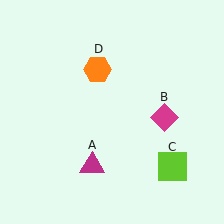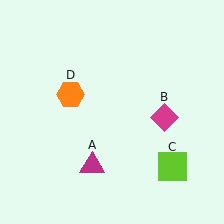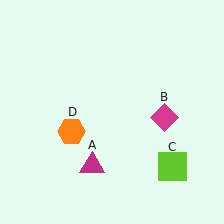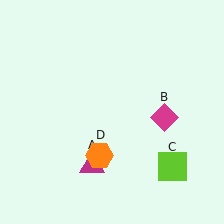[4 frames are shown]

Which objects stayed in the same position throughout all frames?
Magenta triangle (object A) and magenta diamond (object B) and lime square (object C) remained stationary.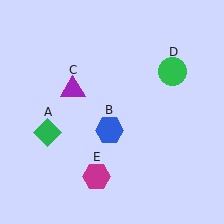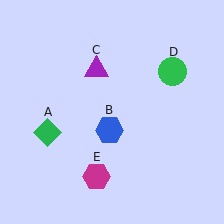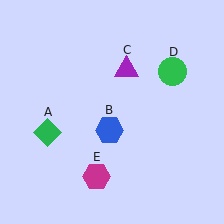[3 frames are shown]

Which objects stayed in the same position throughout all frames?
Green diamond (object A) and blue hexagon (object B) and green circle (object D) and magenta hexagon (object E) remained stationary.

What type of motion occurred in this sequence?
The purple triangle (object C) rotated clockwise around the center of the scene.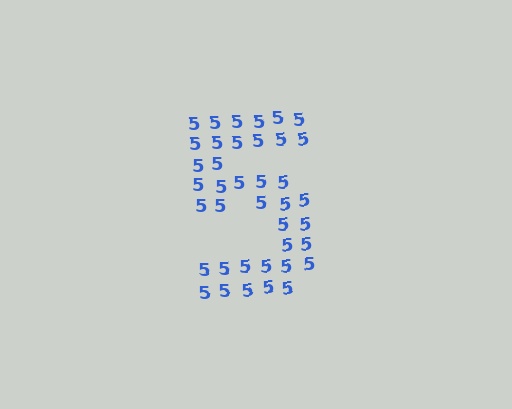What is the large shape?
The large shape is the digit 5.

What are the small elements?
The small elements are digit 5's.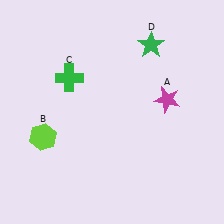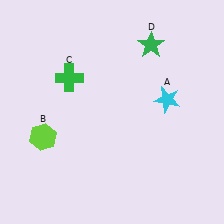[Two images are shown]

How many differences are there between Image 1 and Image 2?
There is 1 difference between the two images.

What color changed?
The star (A) changed from magenta in Image 1 to cyan in Image 2.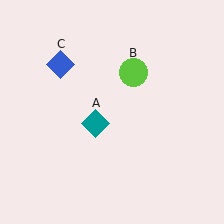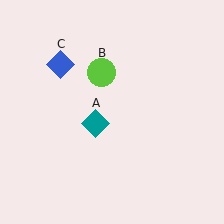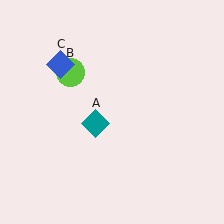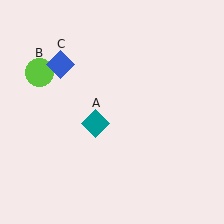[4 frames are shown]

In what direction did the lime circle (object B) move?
The lime circle (object B) moved left.